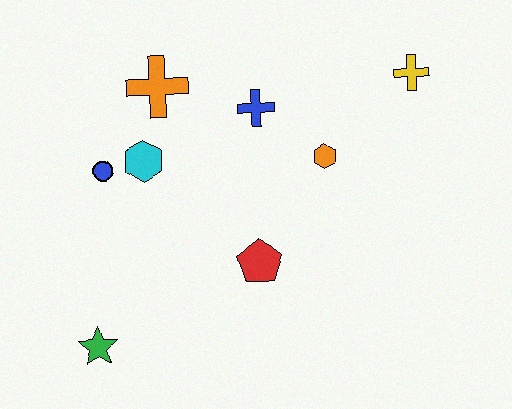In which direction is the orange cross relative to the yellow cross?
The orange cross is to the left of the yellow cross.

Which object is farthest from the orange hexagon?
The green star is farthest from the orange hexagon.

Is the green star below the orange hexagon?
Yes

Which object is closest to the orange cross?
The cyan hexagon is closest to the orange cross.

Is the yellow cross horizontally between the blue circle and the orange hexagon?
No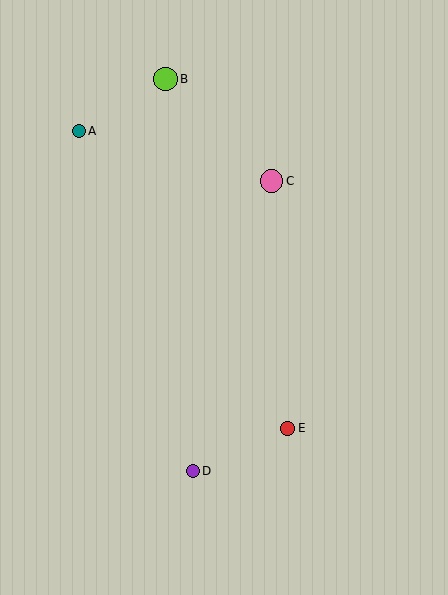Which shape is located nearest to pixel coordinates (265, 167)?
The pink circle (labeled C) at (272, 181) is nearest to that location.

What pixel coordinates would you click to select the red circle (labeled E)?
Click at (288, 428) to select the red circle E.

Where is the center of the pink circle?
The center of the pink circle is at (272, 181).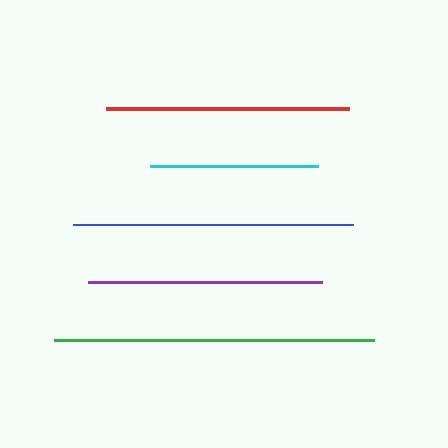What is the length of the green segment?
The green segment is approximately 320 pixels long.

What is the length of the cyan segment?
The cyan segment is approximately 168 pixels long.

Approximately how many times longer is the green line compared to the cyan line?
The green line is approximately 1.9 times the length of the cyan line.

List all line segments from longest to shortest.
From longest to shortest: green, blue, red, purple, cyan.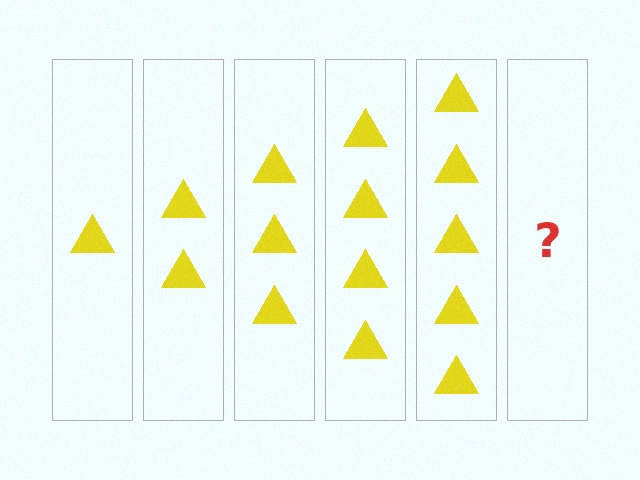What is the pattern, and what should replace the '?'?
The pattern is that each step adds one more triangle. The '?' should be 6 triangles.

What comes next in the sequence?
The next element should be 6 triangles.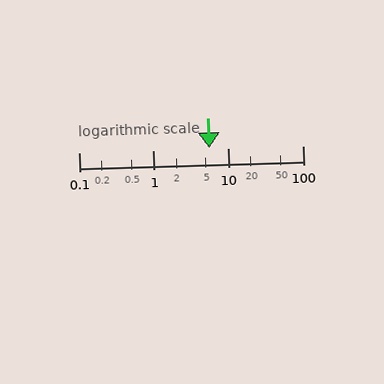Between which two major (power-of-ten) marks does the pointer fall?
The pointer is between 1 and 10.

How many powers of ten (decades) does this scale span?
The scale spans 3 decades, from 0.1 to 100.